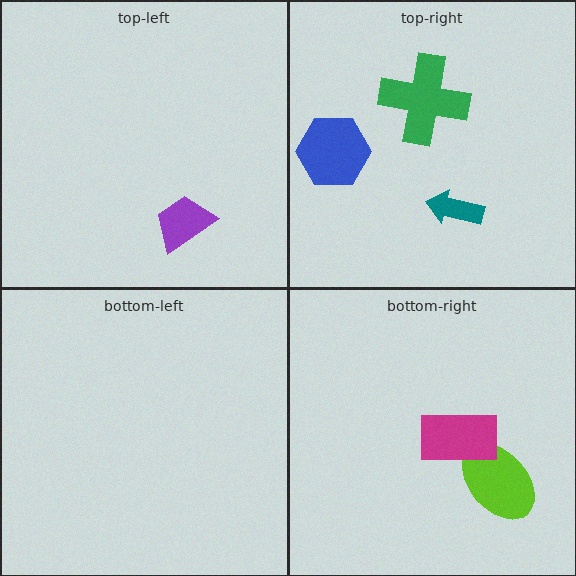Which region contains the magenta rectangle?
The bottom-right region.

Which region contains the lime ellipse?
The bottom-right region.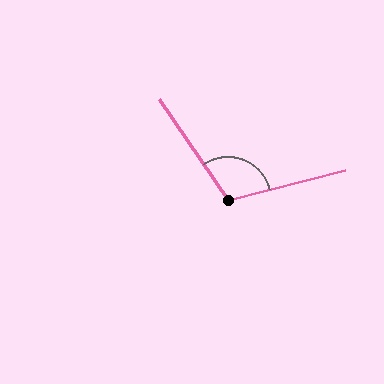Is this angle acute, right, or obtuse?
It is obtuse.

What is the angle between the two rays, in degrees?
Approximately 110 degrees.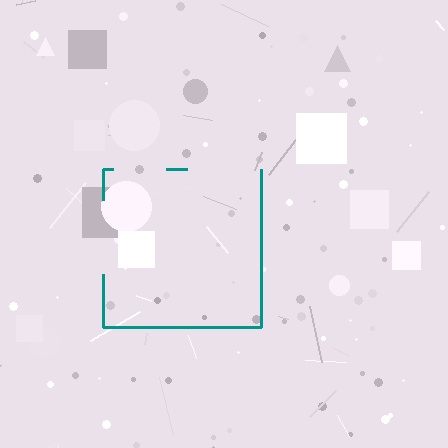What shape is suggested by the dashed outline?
The dashed outline suggests a square.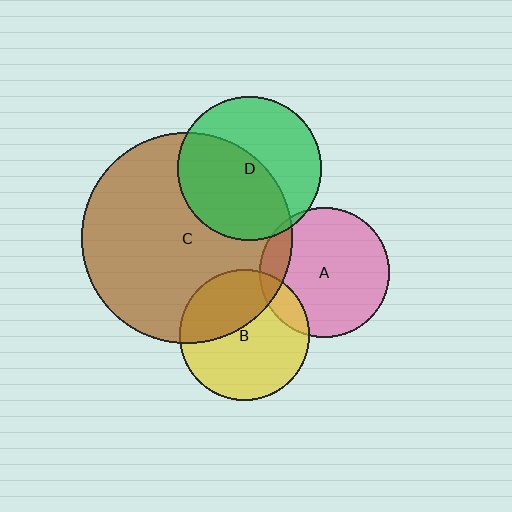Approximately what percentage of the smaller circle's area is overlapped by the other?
Approximately 5%.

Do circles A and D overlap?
Yes.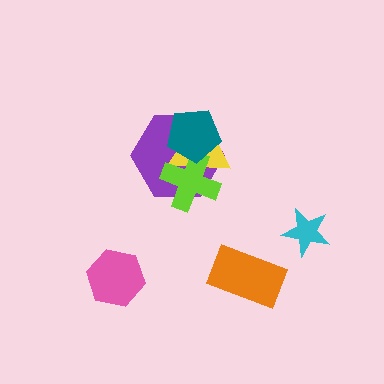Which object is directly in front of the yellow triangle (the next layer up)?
The lime cross is directly in front of the yellow triangle.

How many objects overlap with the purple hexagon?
3 objects overlap with the purple hexagon.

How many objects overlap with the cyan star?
0 objects overlap with the cyan star.